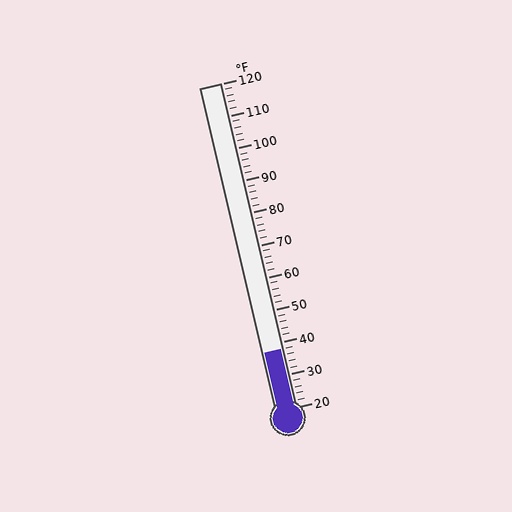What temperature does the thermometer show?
The thermometer shows approximately 38°F.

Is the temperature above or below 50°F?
The temperature is below 50°F.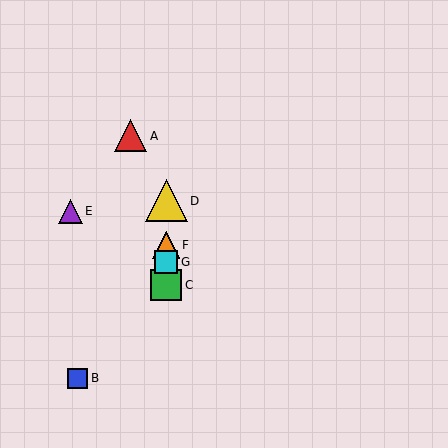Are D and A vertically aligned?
No, D is at x≈166 and A is at x≈131.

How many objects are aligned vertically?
4 objects (C, D, F, G) are aligned vertically.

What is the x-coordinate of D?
Object D is at x≈166.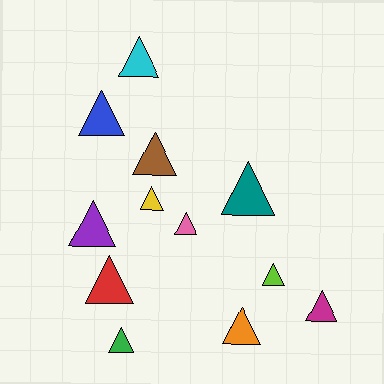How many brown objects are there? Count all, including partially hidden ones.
There is 1 brown object.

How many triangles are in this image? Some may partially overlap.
There are 12 triangles.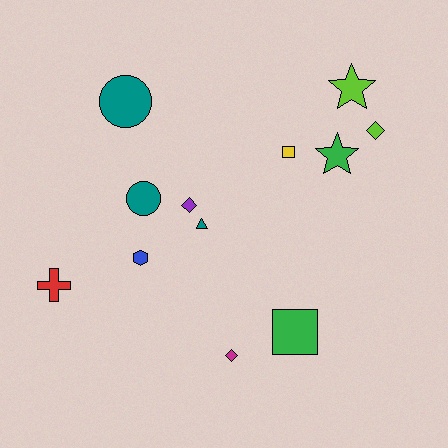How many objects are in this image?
There are 12 objects.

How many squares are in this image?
There are 2 squares.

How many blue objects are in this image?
There is 1 blue object.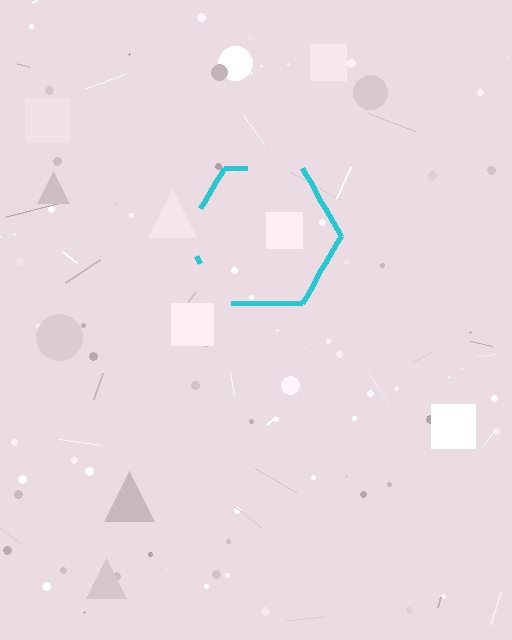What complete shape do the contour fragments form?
The contour fragments form a hexagon.